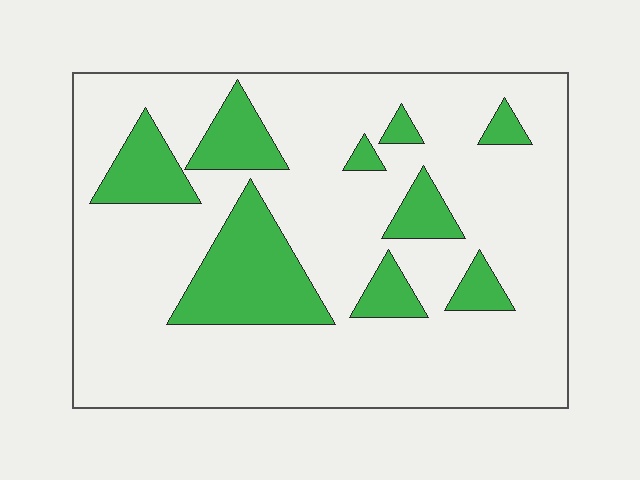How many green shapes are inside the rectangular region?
9.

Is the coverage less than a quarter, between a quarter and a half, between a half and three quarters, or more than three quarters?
Less than a quarter.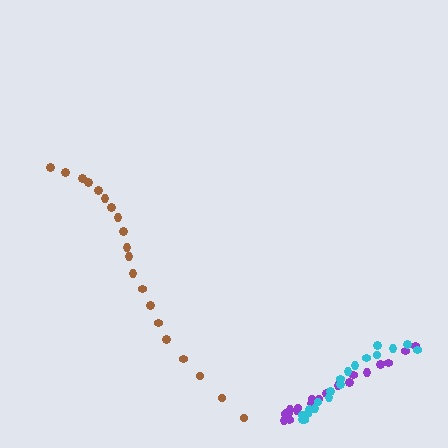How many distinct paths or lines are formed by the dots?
There are 3 distinct paths.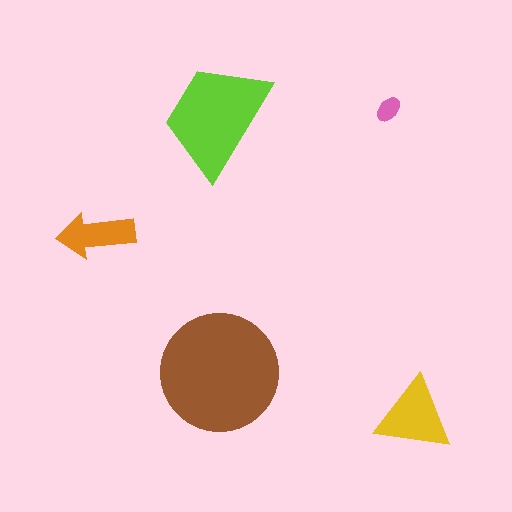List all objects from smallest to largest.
The pink ellipse, the orange arrow, the yellow triangle, the lime trapezoid, the brown circle.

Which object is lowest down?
The yellow triangle is bottommost.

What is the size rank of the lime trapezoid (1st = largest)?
2nd.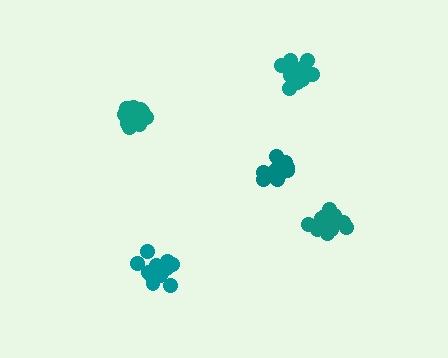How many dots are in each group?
Group 1: 18 dots, Group 2: 16 dots, Group 3: 18 dots, Group 4: 17 dots, Group 5: 18 dots (87 total).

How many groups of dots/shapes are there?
There are 5 groups.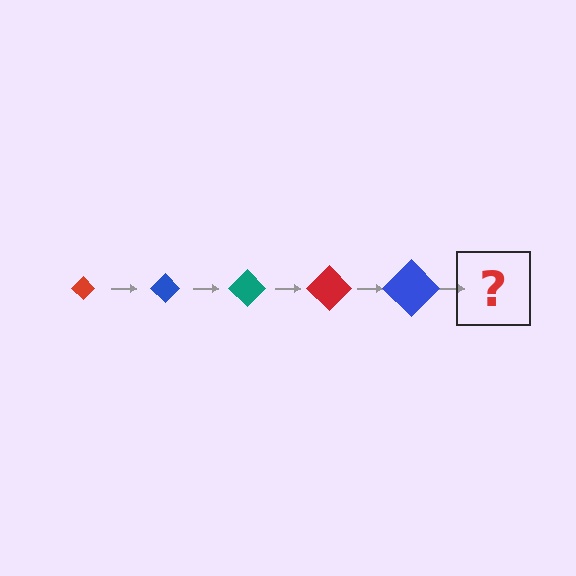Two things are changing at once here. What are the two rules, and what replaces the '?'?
The two rules are that the diamond grows larger each step and the color cycles through red, blue, and teal. The '?' should be a teal diamond, larger than the previous one.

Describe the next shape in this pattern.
It should be a teal diamond, larger than the previous one.